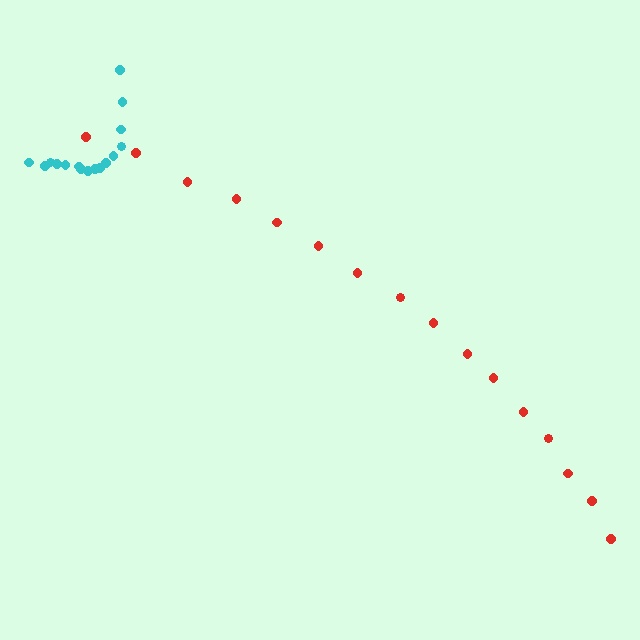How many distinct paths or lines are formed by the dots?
There are 2 distinct paths.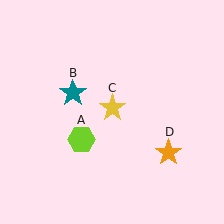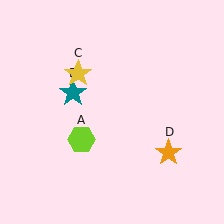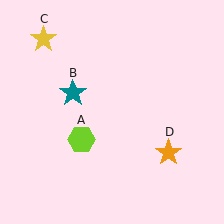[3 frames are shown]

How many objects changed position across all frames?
1 object changed position: yellow star (object C).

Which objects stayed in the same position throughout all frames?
Lime hexagon (object A) and teal star (object B) and orange star (object D) remained stationary.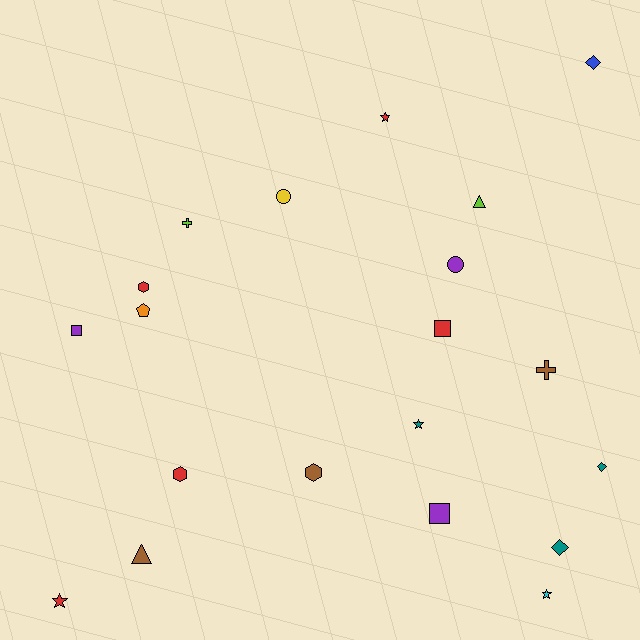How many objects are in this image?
There are 20 objects.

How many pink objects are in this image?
There are no pink objects.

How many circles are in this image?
There are 2 circles.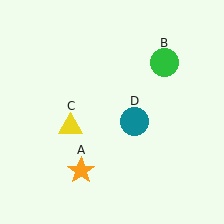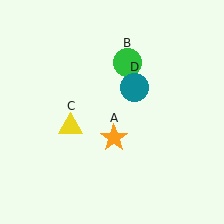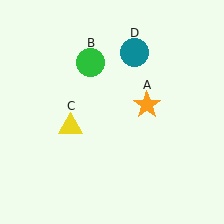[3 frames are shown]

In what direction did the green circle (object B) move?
The green circle (object B) moved left.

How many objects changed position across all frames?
3 objects changed position: orange star (object A), green circle (object B), teal circle (object D).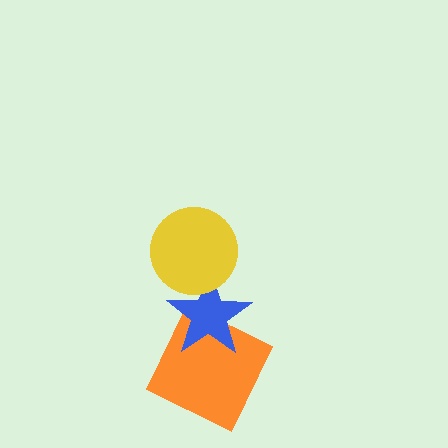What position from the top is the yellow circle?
The yellow circle is 1st from the top.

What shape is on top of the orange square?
The blue star is on top of the orange square.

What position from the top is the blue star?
The blue star is 2nd from the top.